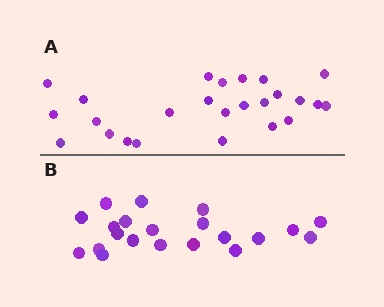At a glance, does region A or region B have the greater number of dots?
Region A (the top region) has more dots.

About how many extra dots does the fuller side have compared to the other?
Region A has about 4 more dots than region B.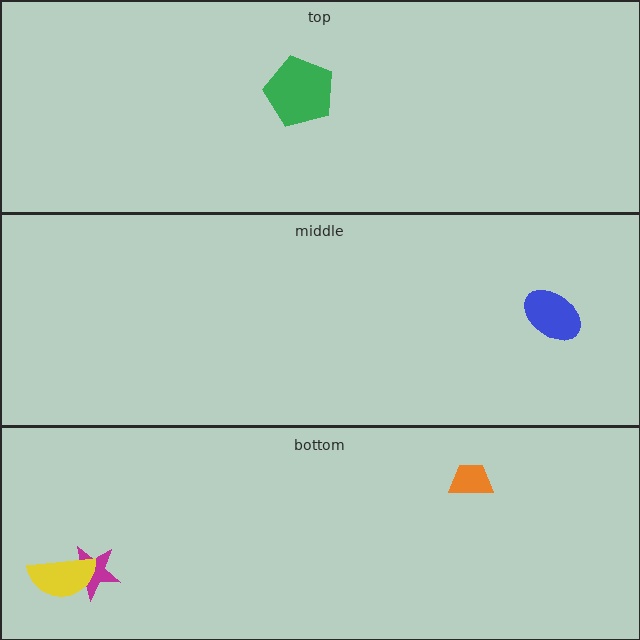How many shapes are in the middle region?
1.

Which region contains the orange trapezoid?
The bottom region.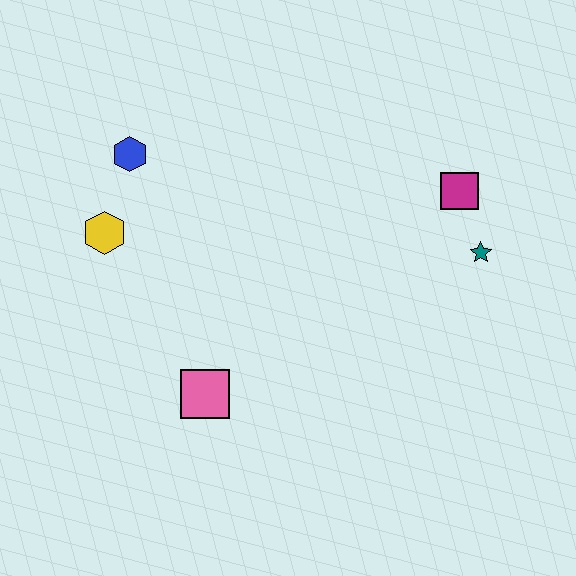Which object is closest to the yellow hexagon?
The blue hexagon is closest to the yellow hexagon.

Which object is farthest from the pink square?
The magenta square is farthest from the pink square.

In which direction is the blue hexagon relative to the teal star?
The blue hexagon is to the left of the teal star.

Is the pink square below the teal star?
Yes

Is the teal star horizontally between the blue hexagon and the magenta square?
No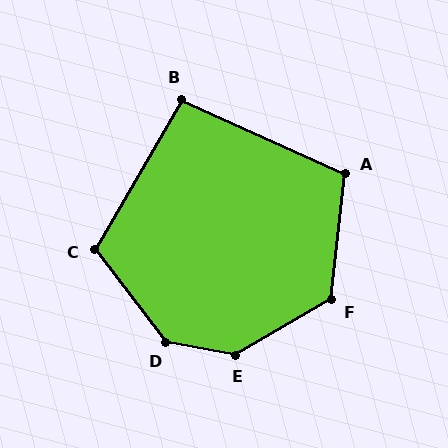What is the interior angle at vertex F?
Approximately 126 degrees (obtuse).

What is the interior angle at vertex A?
Approximately 108 degrees (obtuse).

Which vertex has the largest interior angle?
E, at approximately 139 degrees.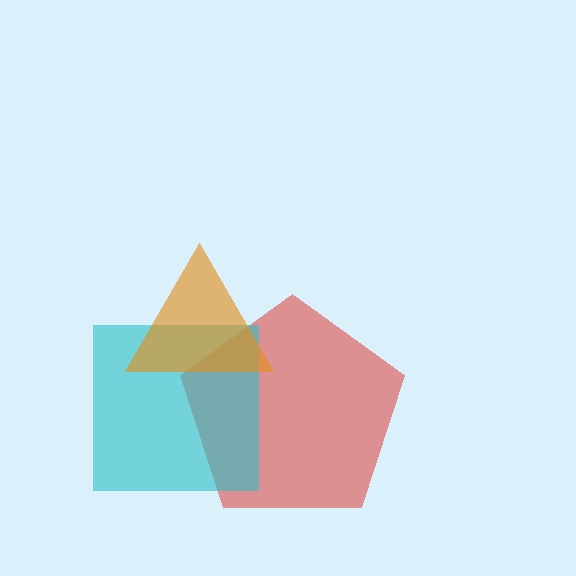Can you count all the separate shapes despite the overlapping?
Yes, there are 3 separate shapes.